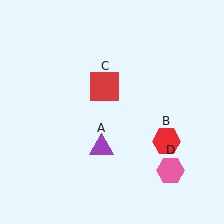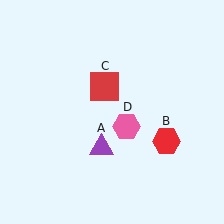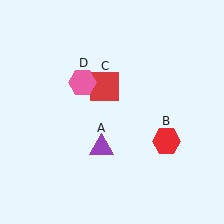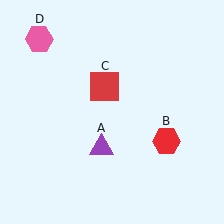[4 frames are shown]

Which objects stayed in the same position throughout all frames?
Purple triangle (object A) and red hexagon (object B) and red square (object C) remained stationary.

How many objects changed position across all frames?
1 object changed position: pink hexagon (object D).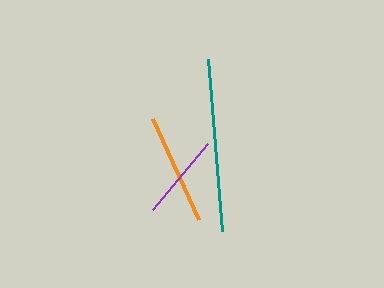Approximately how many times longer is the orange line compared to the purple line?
The orange line is approximately 1.3 times the length of the purple line.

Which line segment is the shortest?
The purple line is the shortest at approximately 86 pixels.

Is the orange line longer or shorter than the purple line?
The orange line is longer than the purple line.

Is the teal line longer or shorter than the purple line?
The teal line is longer than the purple line.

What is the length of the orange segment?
The orange segment is approximately 112 pixels long.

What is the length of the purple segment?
The purple segment is approximately 86 pixels long.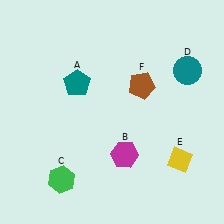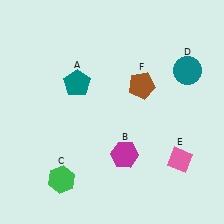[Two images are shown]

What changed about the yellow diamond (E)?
In Image 1, E is yellow. In Image 2, it changed to pink.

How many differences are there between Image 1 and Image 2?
There is 1 difference between the two images.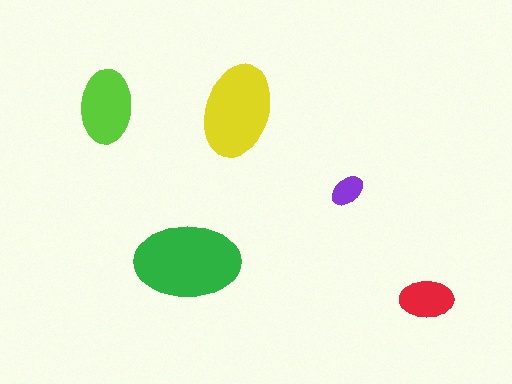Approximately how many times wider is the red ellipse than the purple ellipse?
About 1.5 times wider.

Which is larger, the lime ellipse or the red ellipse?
The lime one.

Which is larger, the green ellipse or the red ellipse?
The green one.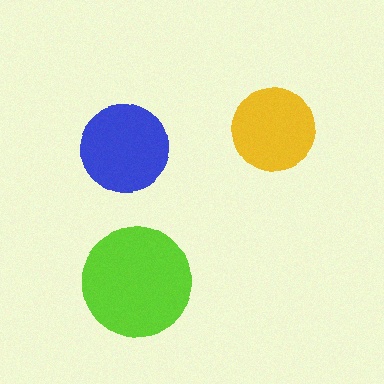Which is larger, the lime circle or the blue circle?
The lime one.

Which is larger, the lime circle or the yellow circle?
The lime one.